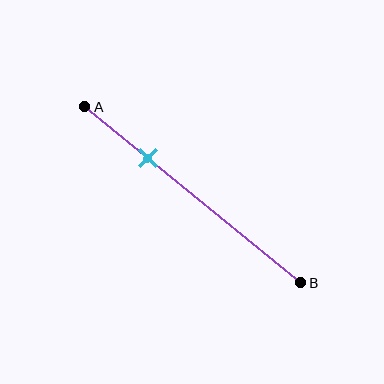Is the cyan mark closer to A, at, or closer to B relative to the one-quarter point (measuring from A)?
The cyan mark is closer to point B than the one-quarter point of segment AB.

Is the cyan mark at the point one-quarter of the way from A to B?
No, the mark is at about 30% from A, not at the 25% one-quarter point.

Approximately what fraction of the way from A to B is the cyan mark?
The cyan mark is approximately 30% of the way from A to B.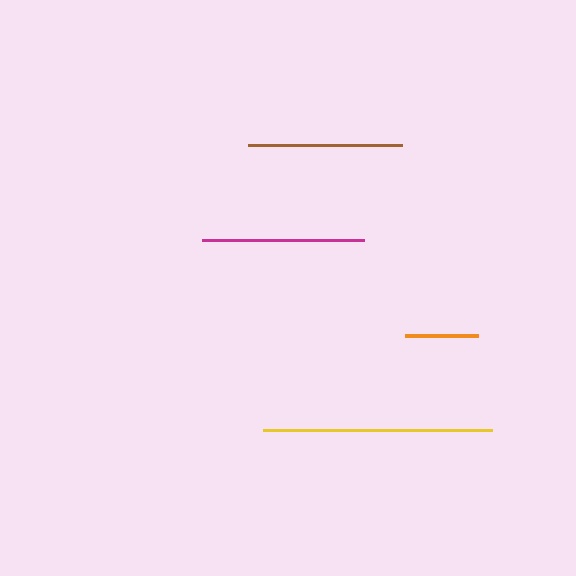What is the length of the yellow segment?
The yellow segment is approximately 230 pixels long.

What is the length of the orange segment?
The orange segment is approximately 73 pixels long.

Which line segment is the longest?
The yellow line is the longest at approximately 230 pixels.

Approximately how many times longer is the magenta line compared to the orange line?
The magenta line is approximately 2.2 times the length of the orange line.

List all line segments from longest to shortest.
From longest to shortest: yellow, magenta, brown, orange.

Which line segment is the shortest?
The orange line is the shortest at approximately 73 pixels.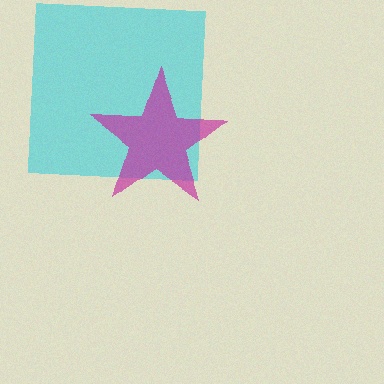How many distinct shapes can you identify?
There are 2 distinct shapes: a cyan square, a magenta star.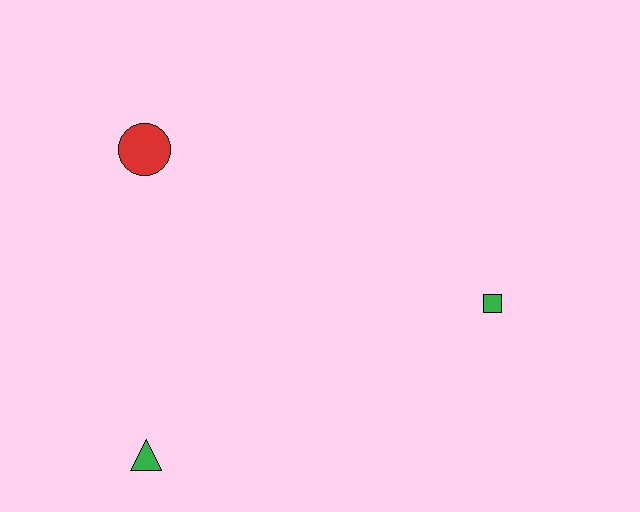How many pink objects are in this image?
There are no pink objects.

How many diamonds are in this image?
There are no diamonds.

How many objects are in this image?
There are 3 objects.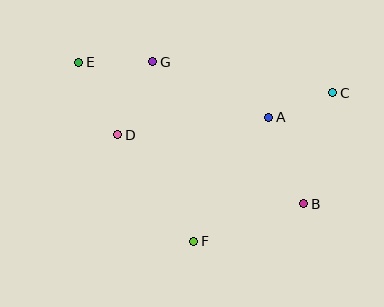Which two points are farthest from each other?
Points B and E are farthest from each other.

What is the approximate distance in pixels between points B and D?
The distance between B and D is approximately 198 pixels.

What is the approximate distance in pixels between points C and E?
The distance between C and E is approximately 256 pixels.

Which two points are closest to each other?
Points A and C are closest to each other.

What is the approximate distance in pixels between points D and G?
The distance between D and G is approximately 81 pixels.